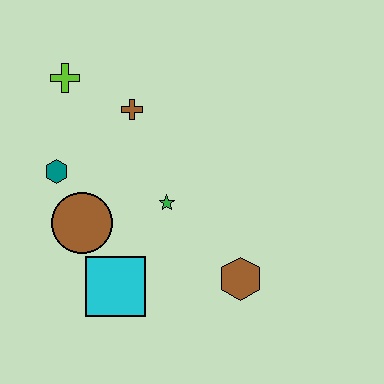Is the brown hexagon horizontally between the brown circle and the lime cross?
No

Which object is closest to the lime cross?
The brown cross is closest to the lime cross.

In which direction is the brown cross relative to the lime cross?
The brown cross is to the right of the lime cross.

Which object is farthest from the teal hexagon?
The brown hexagon is farthest from the teal hexagon.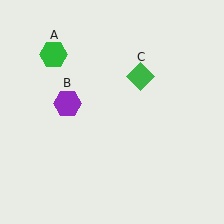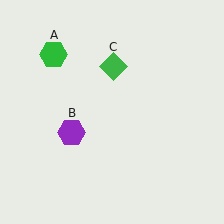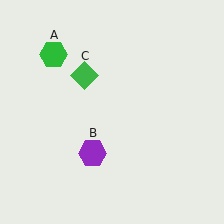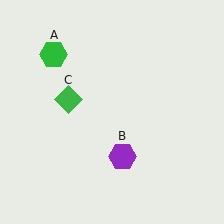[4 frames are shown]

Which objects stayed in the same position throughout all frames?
Green hexagon (object A) remained stationary.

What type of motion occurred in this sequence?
The purple hexagon (object B), green diamond (object C) rotated counterclockwise around the center of the scene.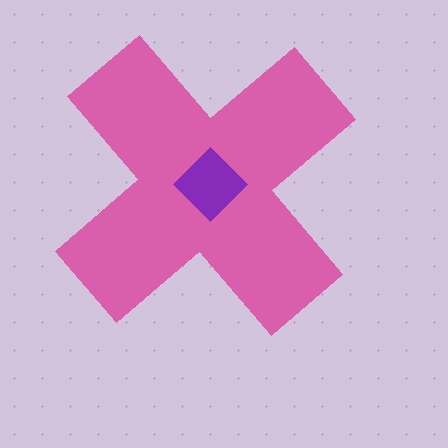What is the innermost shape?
The purple diamond.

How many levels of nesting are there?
2.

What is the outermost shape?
The pink cross.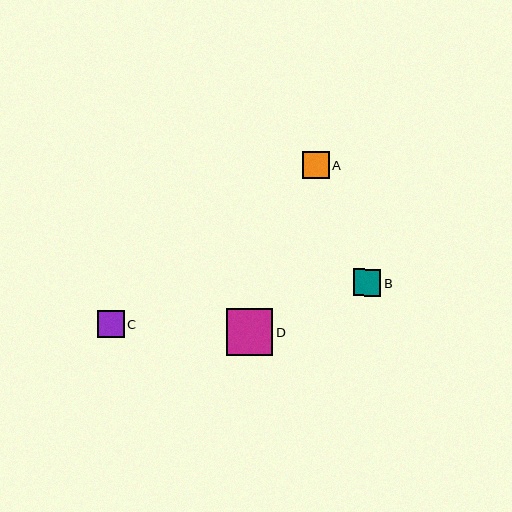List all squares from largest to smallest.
From largest to smallest: D, C, A, B.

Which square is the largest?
Square D is the largest with a size of approximately 47 pixels.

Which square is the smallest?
Square B is the smallest with a size of approximately 27 pixels.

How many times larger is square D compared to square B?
Square D is approximately 1.7 times the size of square B.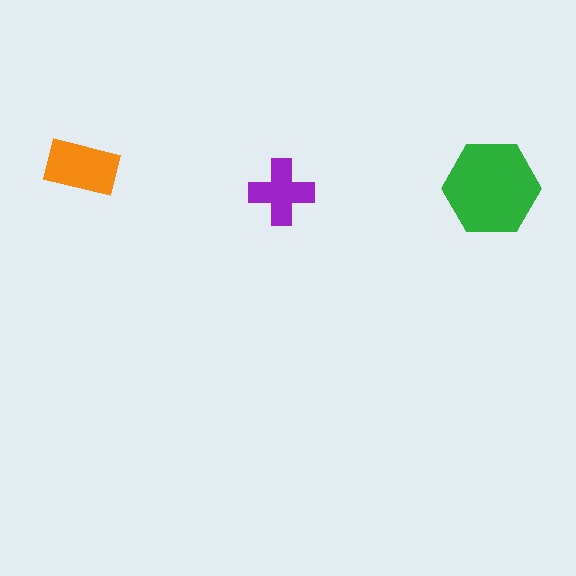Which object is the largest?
The green hexagon.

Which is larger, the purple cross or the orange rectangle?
The orange rectangle.